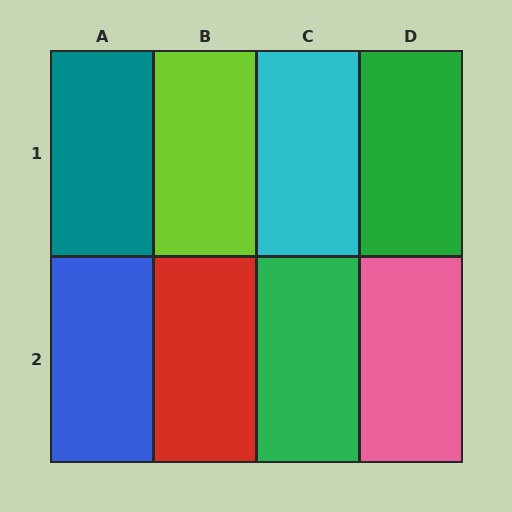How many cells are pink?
1 cell is pink.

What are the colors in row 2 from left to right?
Blue, red, green, pink.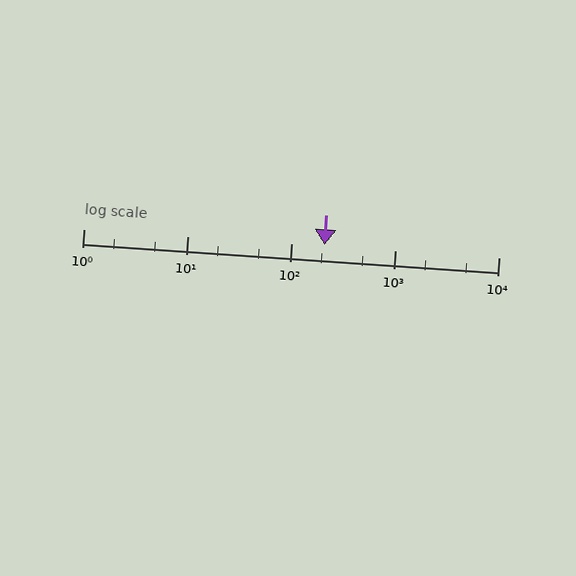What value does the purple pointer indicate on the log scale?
The pointer indicates approximately 210.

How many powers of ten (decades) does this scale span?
The scale spans 4 decades, from 1 to 10000.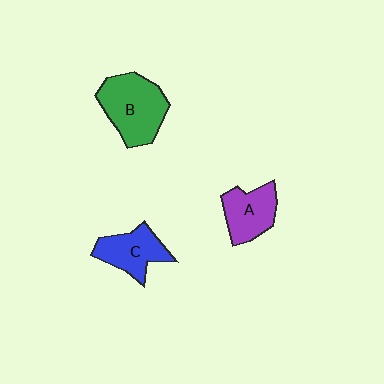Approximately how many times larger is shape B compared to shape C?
Approximately 1.5 times.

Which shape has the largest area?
Shape B (green).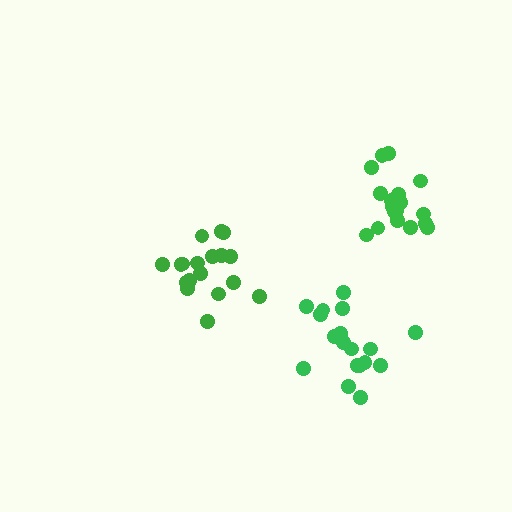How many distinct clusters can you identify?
There are 3 distinct clusters.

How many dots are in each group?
Group 1: 18 dots, Group 2: 18 dots, Group 3: 18 dots (54 total).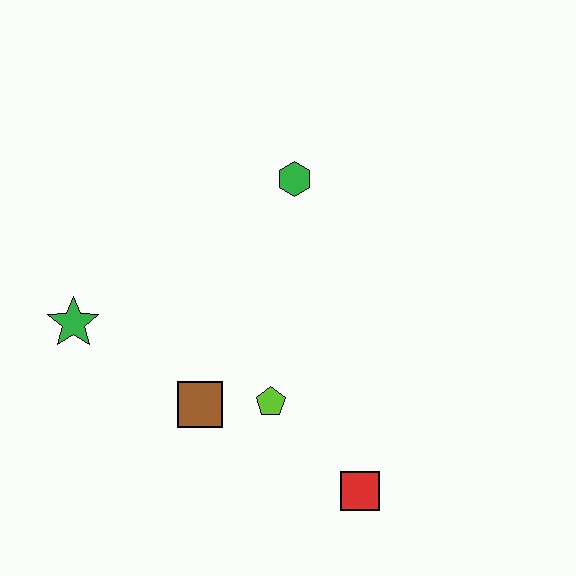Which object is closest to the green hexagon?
The lime pentagon is closest to the green hexagon.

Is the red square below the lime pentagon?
Yes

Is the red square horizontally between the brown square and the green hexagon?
No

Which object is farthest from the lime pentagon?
The green hexagon is farthest from the lime pentagon.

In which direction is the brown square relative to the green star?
The brown square is to the right of the green star.